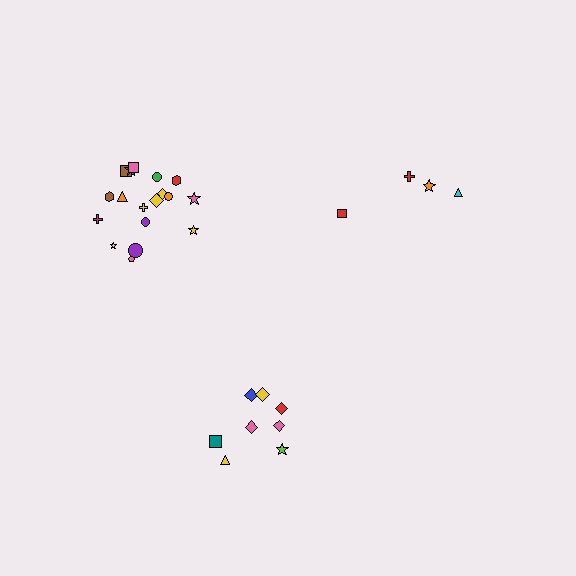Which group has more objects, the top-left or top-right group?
The top-left group.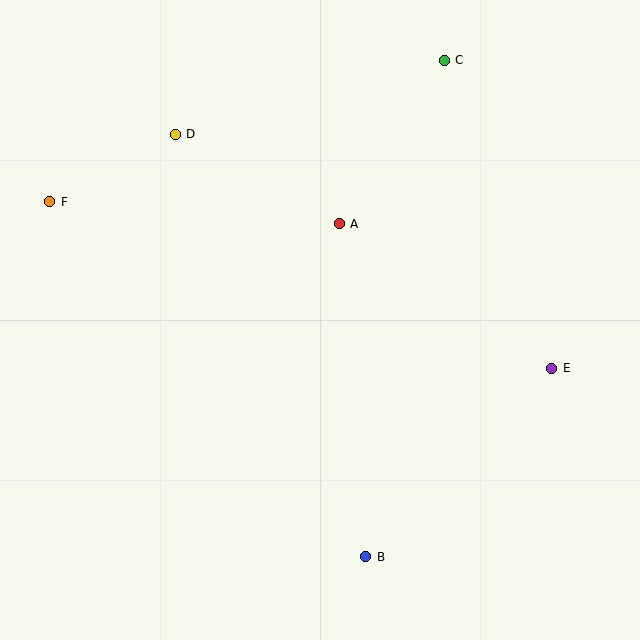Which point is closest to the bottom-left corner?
Point B is closest to the bottom-left corner.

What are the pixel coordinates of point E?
Point E is at (552, 368).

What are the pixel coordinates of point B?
Point B is at (366, 557).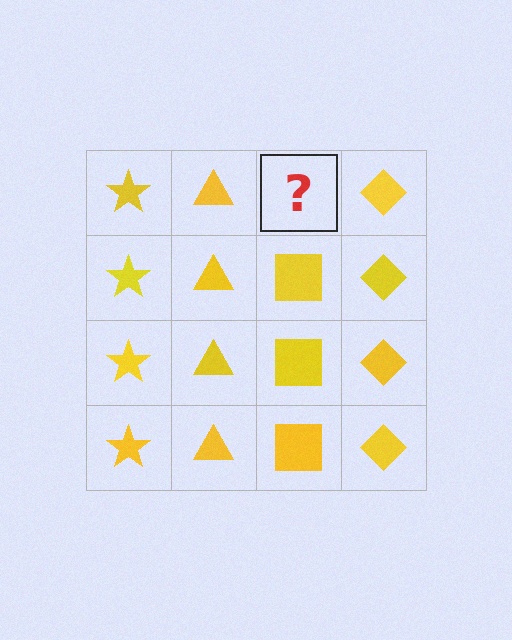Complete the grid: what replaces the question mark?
The question mark should be replaced with a yellow square.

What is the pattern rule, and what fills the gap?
The rule is that each column has a consistent shape. The gap should be filled with a yellow square.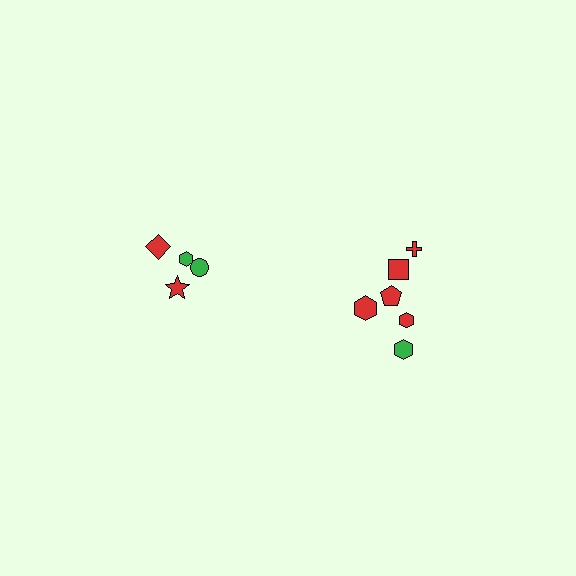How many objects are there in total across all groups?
There are 10 objects.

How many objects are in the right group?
There are 6 objects.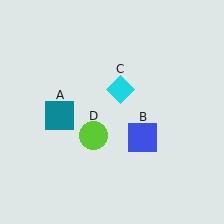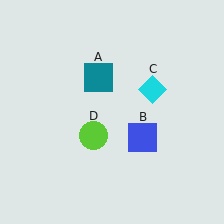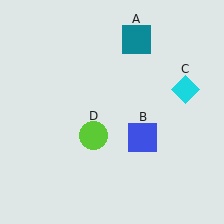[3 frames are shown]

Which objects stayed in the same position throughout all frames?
Blue square (object B) and lime circle (object D) remained stationary.